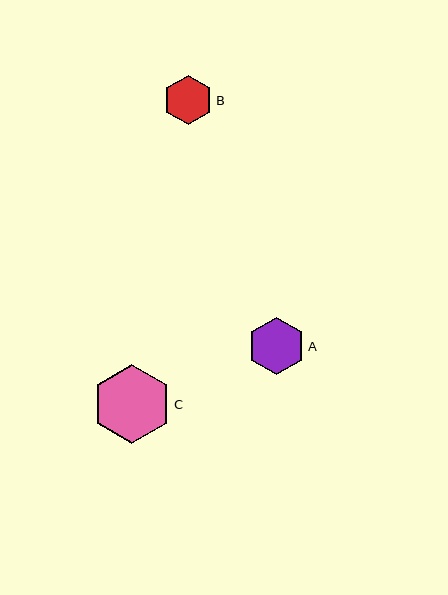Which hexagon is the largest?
Hexagon C is the largest with a size of approximately 79 pixels.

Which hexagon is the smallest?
Hexagon B is the smallest with a size of approximately 49 pixels.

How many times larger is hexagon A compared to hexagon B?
Hexagon A is approximately 1.2 times the size of hexagon B.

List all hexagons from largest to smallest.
From largest to smallest: C, A, B.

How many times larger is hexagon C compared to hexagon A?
Hexagon C is approximately 1.4 times the size of hexagon A.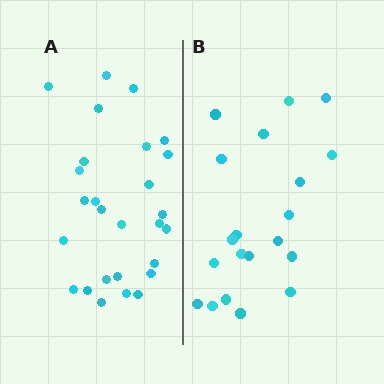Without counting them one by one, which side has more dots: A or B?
Region A (the left region) has more dots.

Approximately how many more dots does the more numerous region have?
Region A has roughly 8 or so more dots than region B.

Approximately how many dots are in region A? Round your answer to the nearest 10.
About 30 dots. (The exact count is 27, which rounds to 30.)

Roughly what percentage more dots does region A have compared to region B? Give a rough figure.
About 35% more.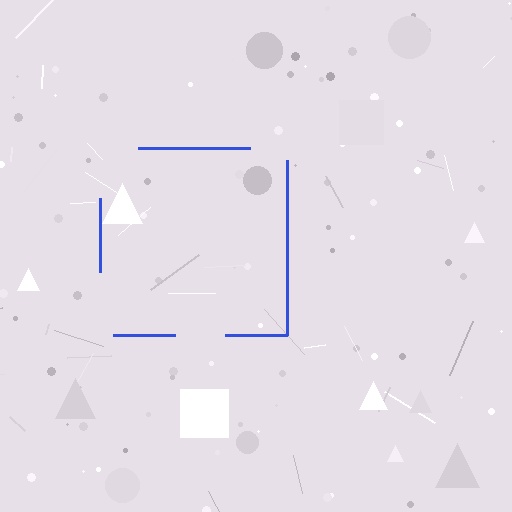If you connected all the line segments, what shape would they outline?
They would outline a square.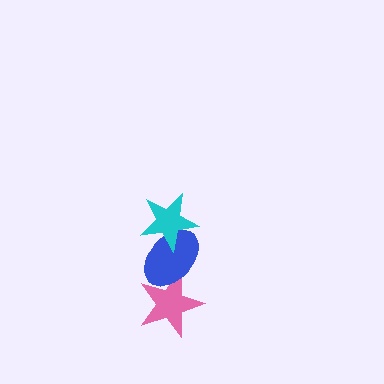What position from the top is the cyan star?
The cyan star is 1st from the top.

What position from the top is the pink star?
The pink star is 3rd from the top.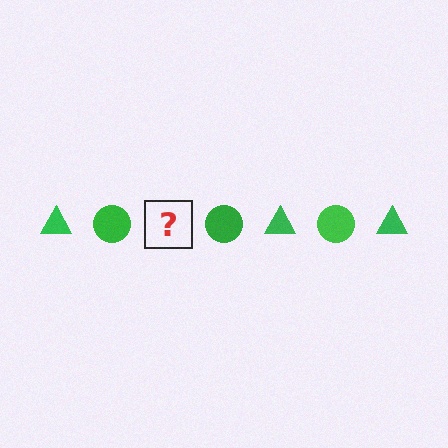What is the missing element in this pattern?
The missing element is a green triangle.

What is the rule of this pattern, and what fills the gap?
The rule is that the pattern cycles through triangle, circle shapes in green. The gap should be filled with a green triangle.